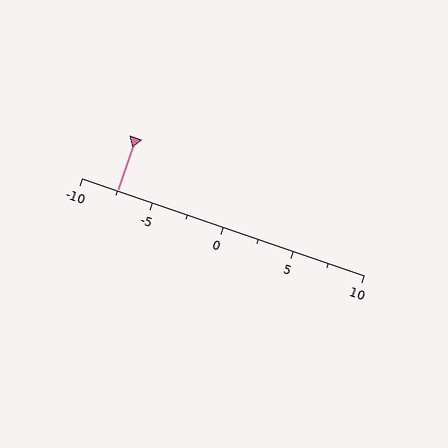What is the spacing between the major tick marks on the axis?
The major ticks are spaced 5 apart.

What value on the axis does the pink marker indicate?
The marker indicates approximately -7.5.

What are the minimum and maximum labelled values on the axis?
The axis runs from -10 to 10.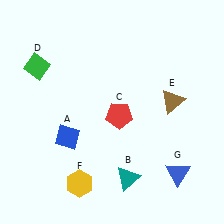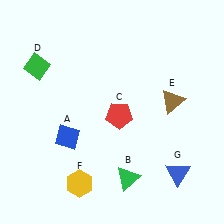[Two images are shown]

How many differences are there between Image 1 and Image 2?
There is 1 difference between the two images.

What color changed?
The triangle (B) changed from teal in Image 1 to green in Image 2.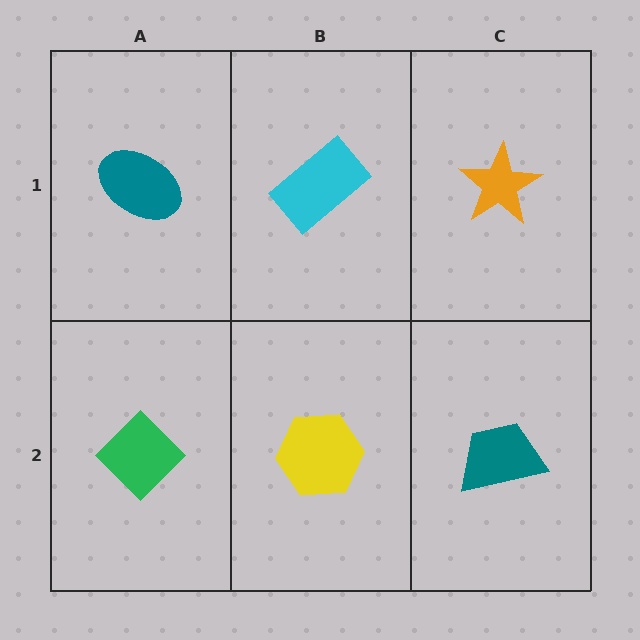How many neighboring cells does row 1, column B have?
3.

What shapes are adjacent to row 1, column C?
A teal trapezoid (row 2, column C), a cyan rectangle (row 1, column B).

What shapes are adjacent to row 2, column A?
A teal ellipse (row 1, column A), a yellow hexagon (row 2, column B).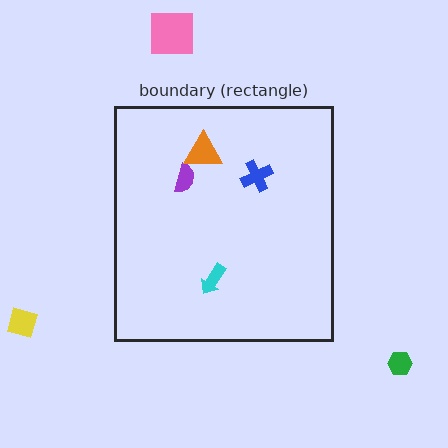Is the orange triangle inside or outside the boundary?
Inside.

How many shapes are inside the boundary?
4 inside, 3 outside.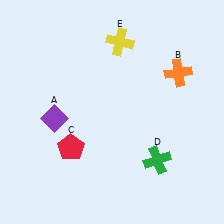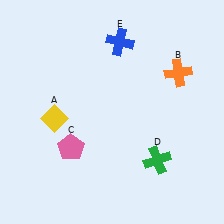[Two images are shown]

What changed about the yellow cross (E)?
In Image 1, E is yellow. In Image 2, it changed to blue.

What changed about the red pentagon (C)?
In Image 1, C is red. In Image 2, it changed to pink.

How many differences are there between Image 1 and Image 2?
There are 3 differences between the two images.